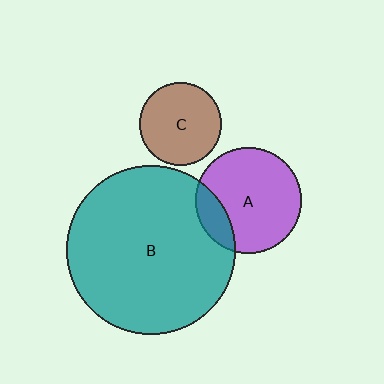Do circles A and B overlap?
Yes.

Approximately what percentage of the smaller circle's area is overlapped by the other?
Approximately 20%.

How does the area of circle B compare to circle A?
Approximately 2.5 times.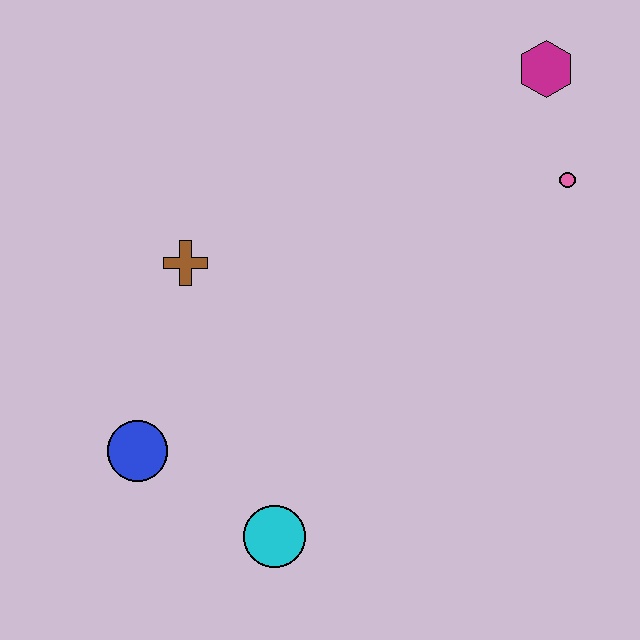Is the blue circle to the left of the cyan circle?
Yes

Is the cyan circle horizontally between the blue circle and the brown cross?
No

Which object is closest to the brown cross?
The blue circle is closest to the brown cross.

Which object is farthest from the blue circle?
The magenta hexagon is farthest from the blue circle.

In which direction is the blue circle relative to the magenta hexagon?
The blue circle is to the left of the magenta hexagon.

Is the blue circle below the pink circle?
Yes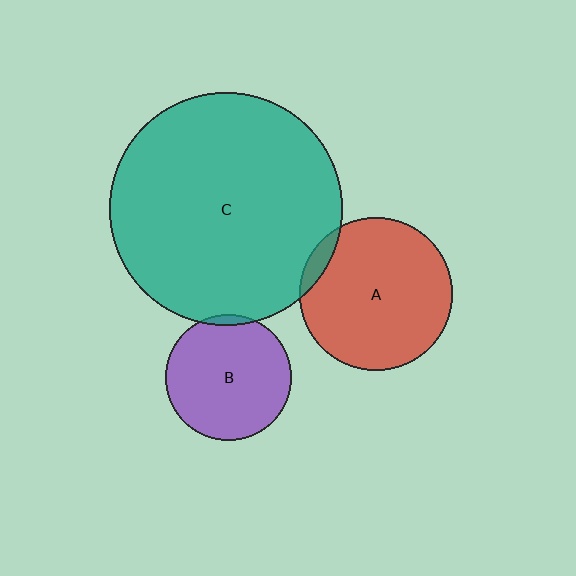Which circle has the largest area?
Circle C (teal).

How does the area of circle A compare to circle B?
Approximately 1.5 times.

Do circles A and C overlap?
Yes.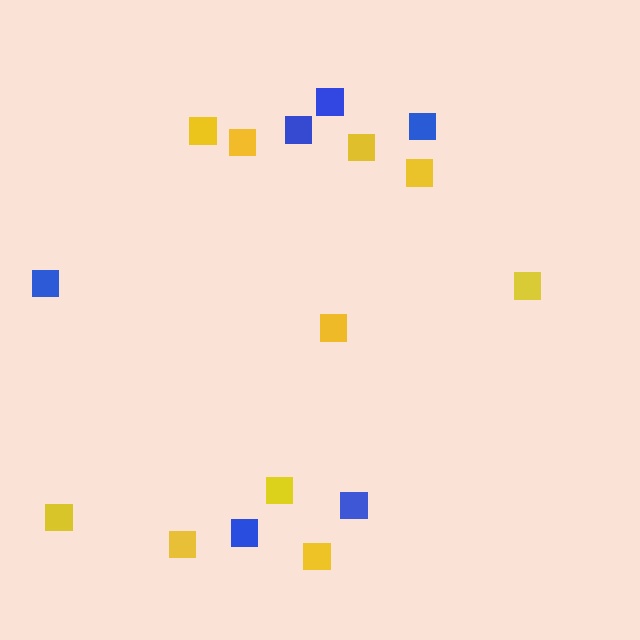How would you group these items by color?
There are 2 groups: one group of yellow squares (10) and one group of blue squares (6).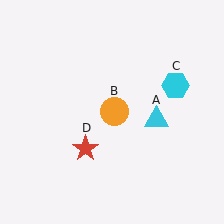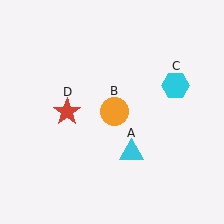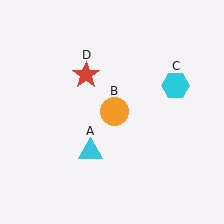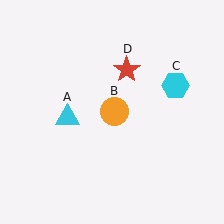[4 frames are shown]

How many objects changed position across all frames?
2 objects changed position: cyan triangle (object A), red star (object D).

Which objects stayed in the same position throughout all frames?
Orange circle (object B) and cyan hexagon (object C) remained stationary.